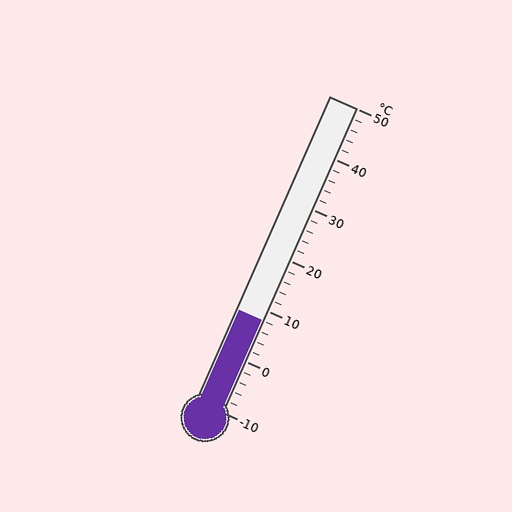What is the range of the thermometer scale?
The thermometer scale ranges from -10°C to 50°C.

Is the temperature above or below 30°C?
The temperature is below 30°C.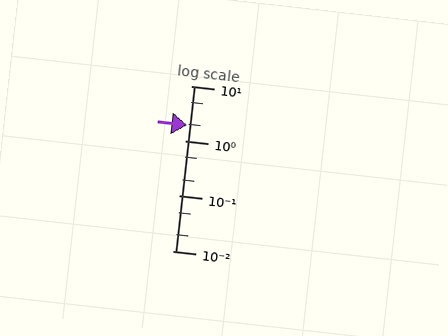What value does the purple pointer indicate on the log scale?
The pointer indicates approximately 1.9.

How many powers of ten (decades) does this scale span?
The scale spans 3 decades, from 0.01 to 10.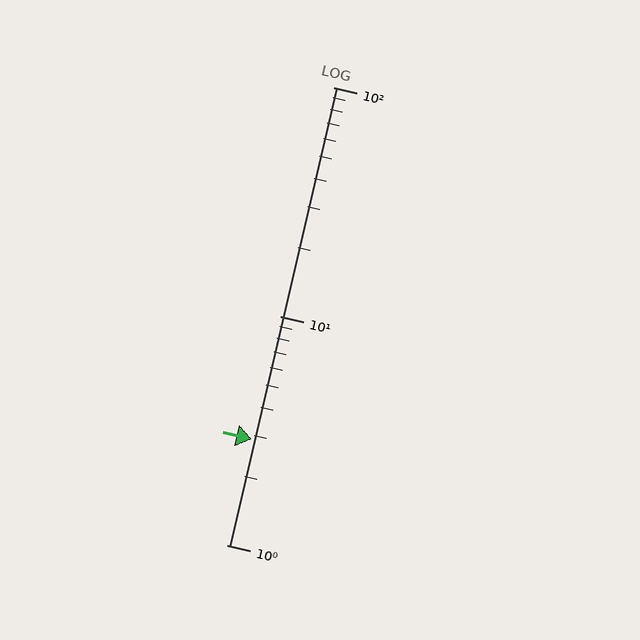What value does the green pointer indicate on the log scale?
The pointer indicates approximately 2.9.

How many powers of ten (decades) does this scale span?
The scale spans 2 decades, from 1 to 100.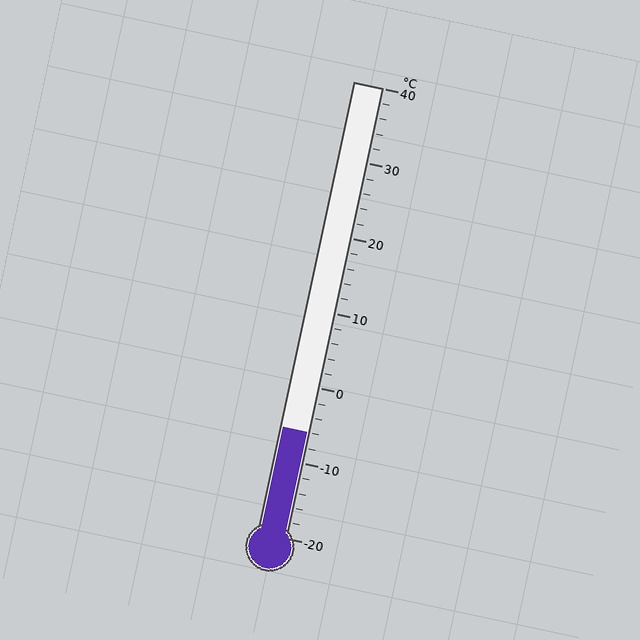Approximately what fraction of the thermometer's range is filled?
The thermometer is filled to approximately 25% of its range.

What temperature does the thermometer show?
The thermometer shows approximately -6°C.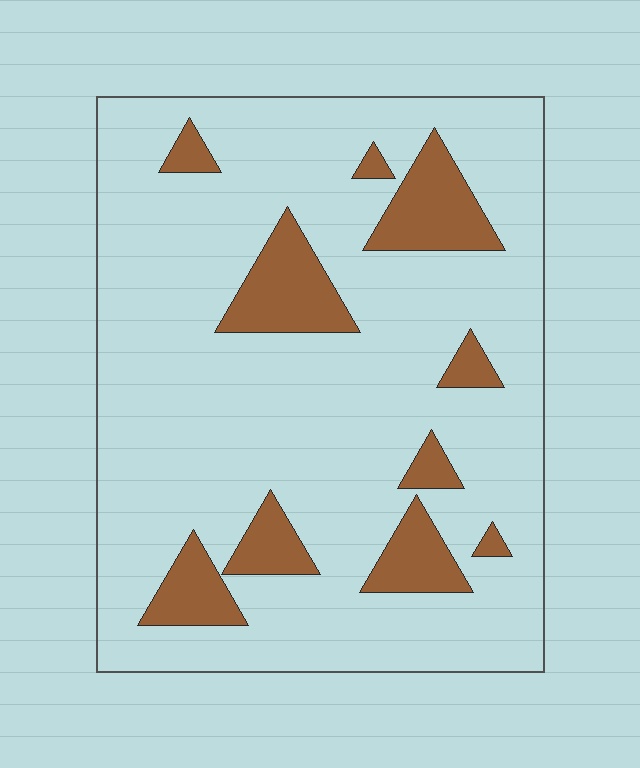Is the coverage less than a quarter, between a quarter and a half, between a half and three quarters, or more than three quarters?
Less than a quarter.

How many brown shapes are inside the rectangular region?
10.